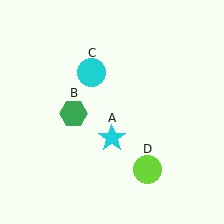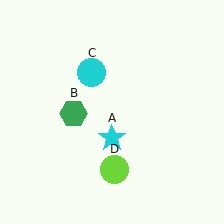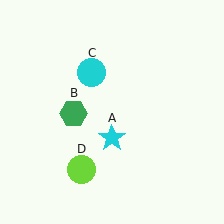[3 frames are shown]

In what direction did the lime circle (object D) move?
The lime circle (object D) moved left.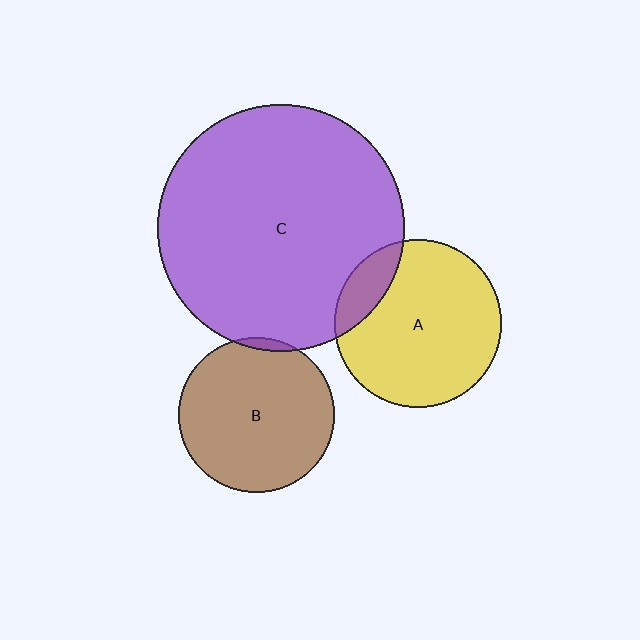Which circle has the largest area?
Circle C (purple).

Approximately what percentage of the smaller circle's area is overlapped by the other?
Approximately 15%.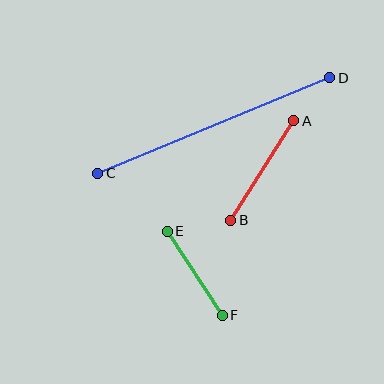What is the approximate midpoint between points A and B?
The midpoint is at approximately (262, 170) pixels.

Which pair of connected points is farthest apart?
Points C and D are farthest apart.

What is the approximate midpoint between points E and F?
The midpoint is at approximately (195, 273) pixels.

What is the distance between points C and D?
The distance is approximately 251 pixels.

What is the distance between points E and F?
The distance is approximately 100 pixels.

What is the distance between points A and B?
The distance is approximately 118 pixels.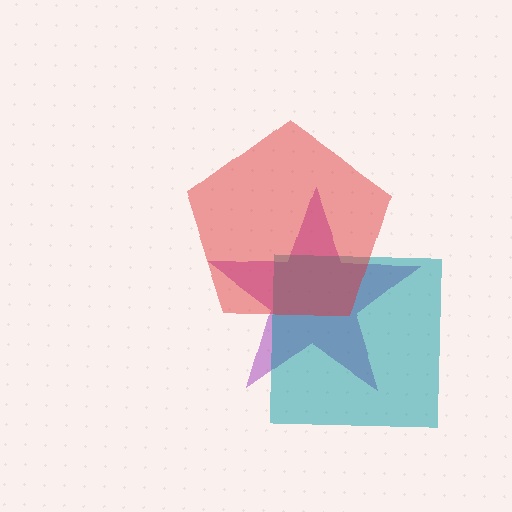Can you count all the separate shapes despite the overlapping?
Yes, there are 3 separate shapes.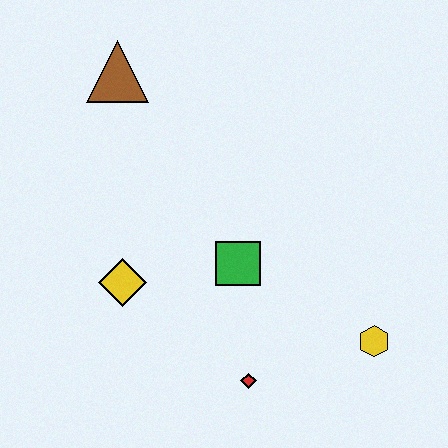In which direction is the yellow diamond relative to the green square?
The yellow diamond is to the left of the green square.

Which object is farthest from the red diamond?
The brown triangle is farthest from the red diamond.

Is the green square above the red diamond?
Yes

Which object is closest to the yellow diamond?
The green square is closest to the yellow diamond.